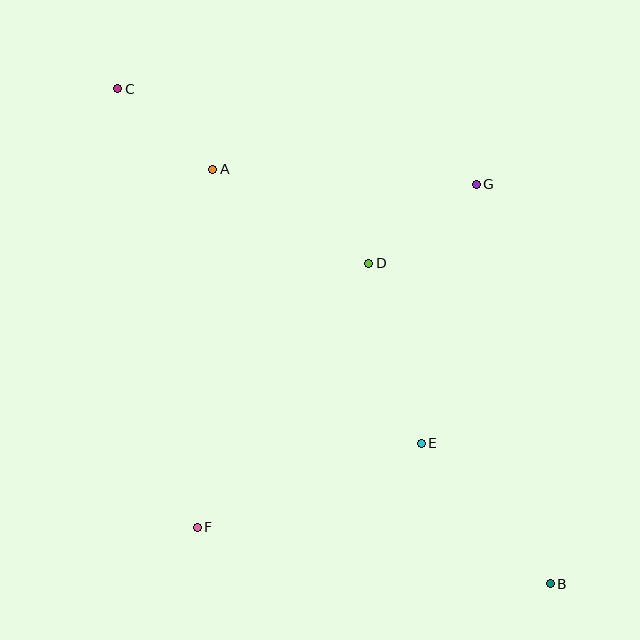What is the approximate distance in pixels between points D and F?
The distance between D and F is approximately 315 pixels.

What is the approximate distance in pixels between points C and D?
The distance between C and D is approximately 306 pixels.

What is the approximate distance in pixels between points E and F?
The distance between E and F is approximately 239 pixels.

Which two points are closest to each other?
Points A and C are closest to each other.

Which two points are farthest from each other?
Points B and C are farthest from each other.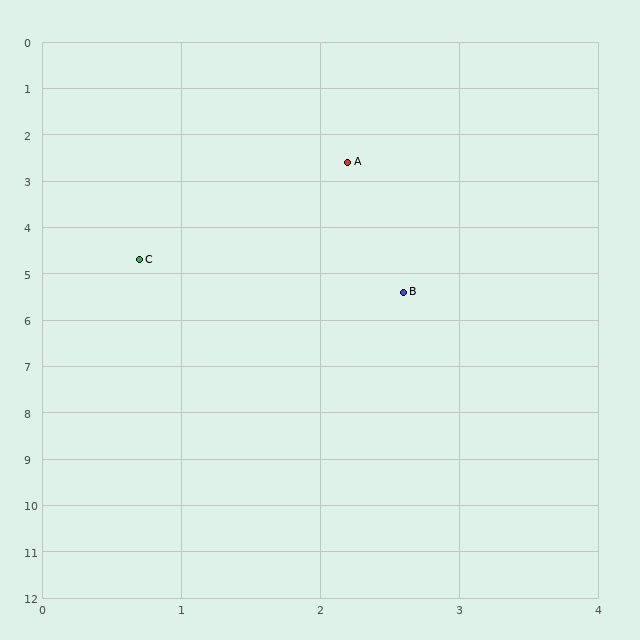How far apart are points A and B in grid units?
Points A and B are about 2.8 grid units apart.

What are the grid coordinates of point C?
Point C is at approximately (0.7, 4.7).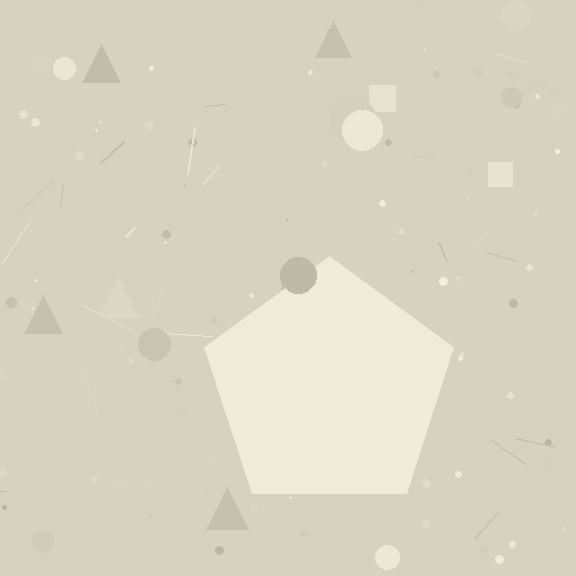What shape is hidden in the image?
A pentagon is hidden in the image.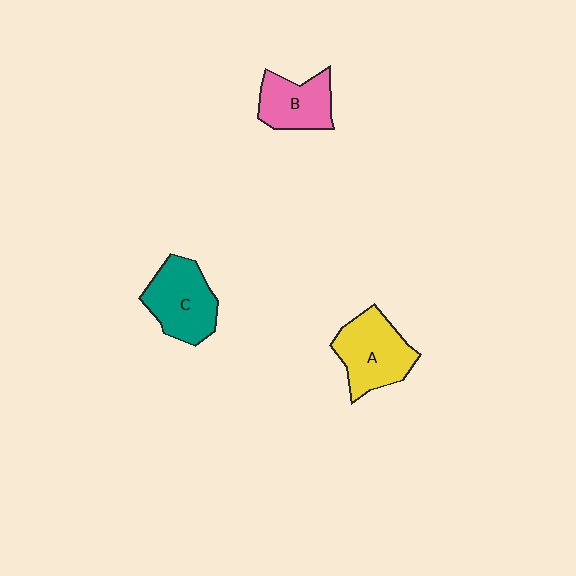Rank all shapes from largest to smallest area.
From largest to smallest: A (yellow), C (teal), B (pink).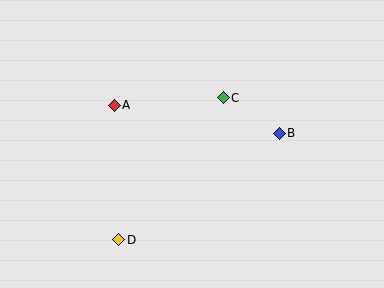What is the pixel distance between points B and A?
The distance between B and A is 168 pixels.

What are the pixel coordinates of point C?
Point C is at (223, 98).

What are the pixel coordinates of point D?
Point D is at (119, 240).